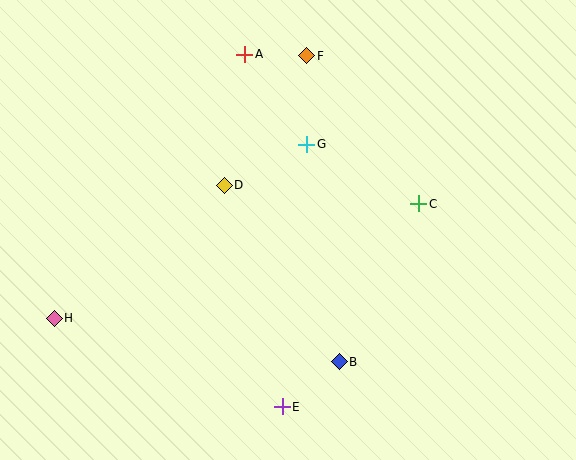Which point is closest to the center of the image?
Point D at (224, 185) is closest to the center.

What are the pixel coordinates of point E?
Point E is at (282, 407).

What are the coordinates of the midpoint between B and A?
The midpoint between B and A is at (292, 208).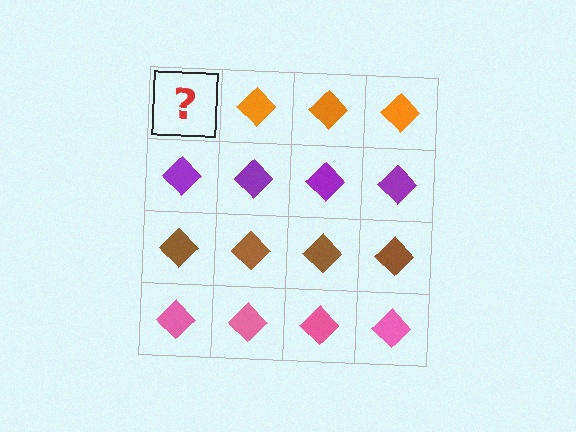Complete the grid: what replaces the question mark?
The question mark should be replaced with an orange diamond.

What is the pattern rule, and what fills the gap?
The rule is that each row has a consistent color. The gap should be filled with an orange diamond.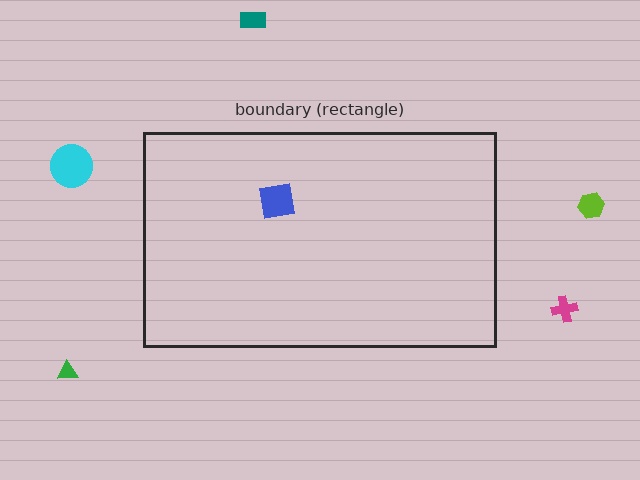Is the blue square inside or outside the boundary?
Inside.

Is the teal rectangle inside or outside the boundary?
Outside.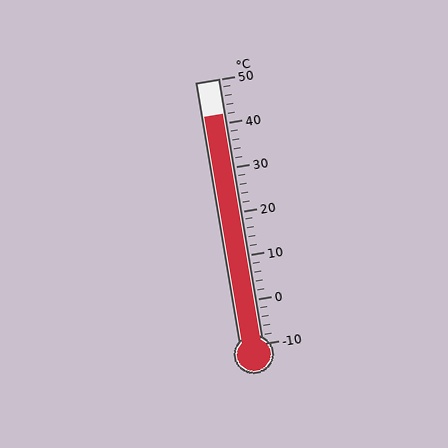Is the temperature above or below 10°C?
The temperature is above 10°C.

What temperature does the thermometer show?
The thermometer shows approximately 42°C.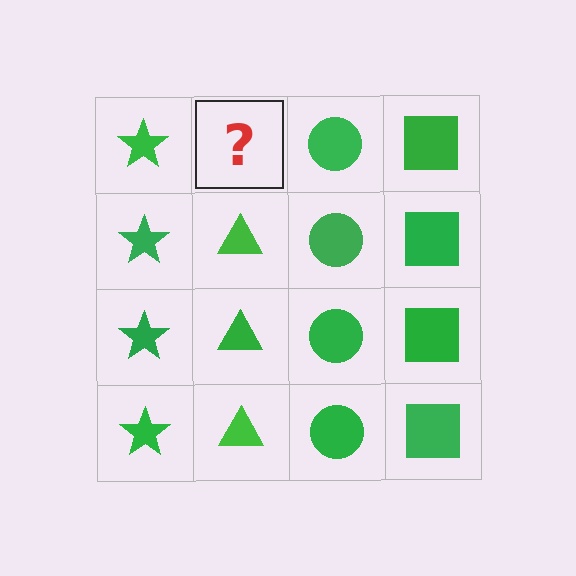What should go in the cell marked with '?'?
The missing cell should contain a green triangle.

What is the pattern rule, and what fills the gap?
The rule is that each column has a consistent shape. The gap should be filled with a green triangle.